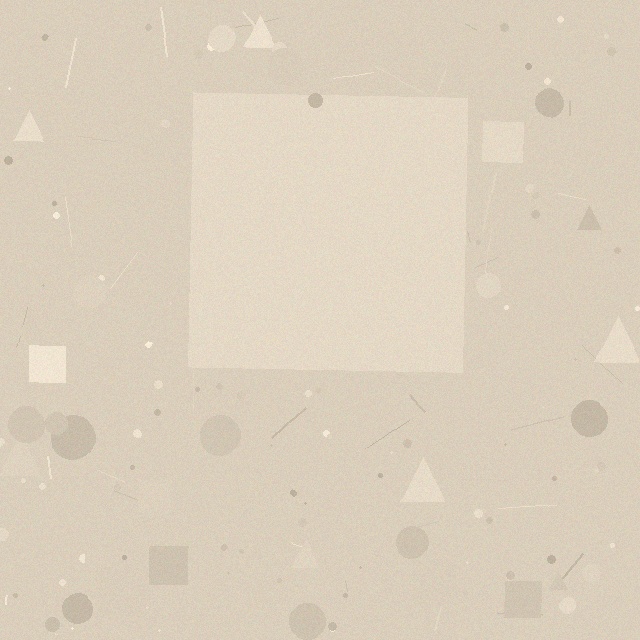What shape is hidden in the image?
A square is hidden in the image.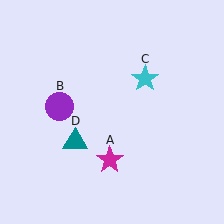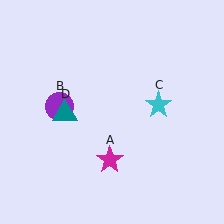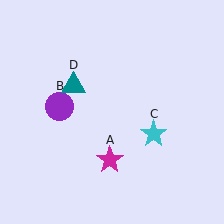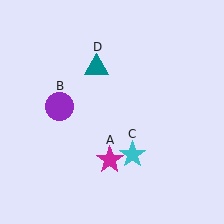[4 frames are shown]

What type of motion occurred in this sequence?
The cyan star (object C), teal triangle (object D) rotated clockwise around the center of the scene.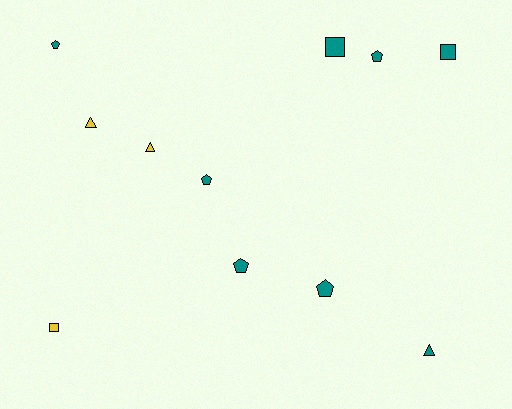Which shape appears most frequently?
Pentagon, with 5 objects.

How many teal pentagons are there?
There are 5 teal pentagons.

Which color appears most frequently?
Teal, with 8 objects.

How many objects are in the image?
There are 11 objects.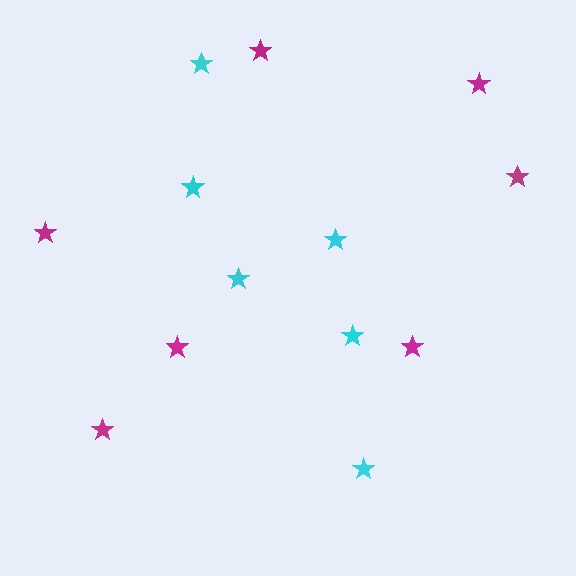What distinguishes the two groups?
There are 2 groups: one group of magenta stars (7) and one group of cyan stars (6).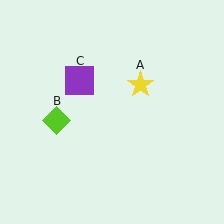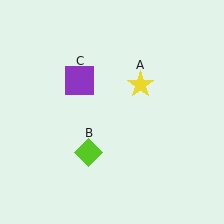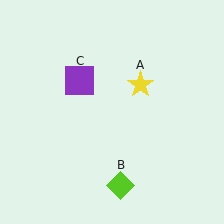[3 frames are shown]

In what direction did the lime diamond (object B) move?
The lime diamond (object B) moved down and to the right.